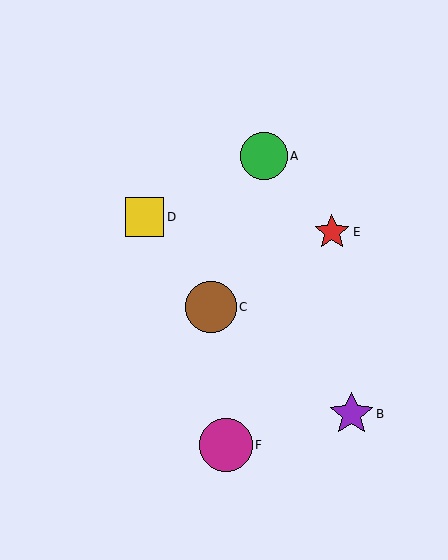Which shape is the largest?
The magenta circle (labeled F) is the largest.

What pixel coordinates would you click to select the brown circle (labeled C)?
Click at (211, 307) to select the brown circle C.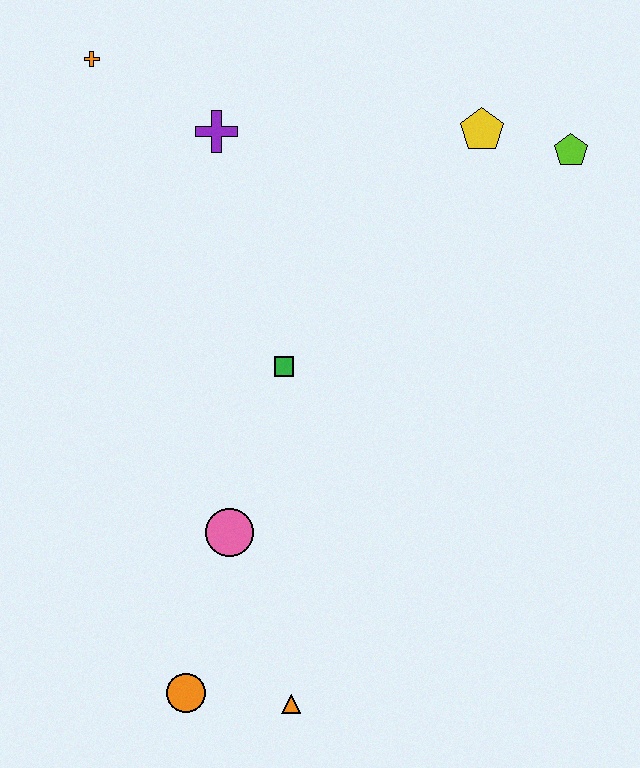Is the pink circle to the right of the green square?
No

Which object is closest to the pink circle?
The orange circle is closest to the pink circle.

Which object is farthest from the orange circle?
The lime pentagon is farthest from the orange circle.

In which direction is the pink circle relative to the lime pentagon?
The pink circle is below the lime pentagon.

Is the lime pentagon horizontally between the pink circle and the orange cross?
No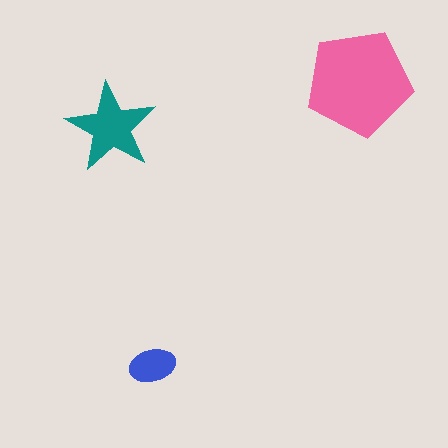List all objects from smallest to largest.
The blue ellipse, the teal star, the pink pentagon.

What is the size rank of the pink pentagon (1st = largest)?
1st.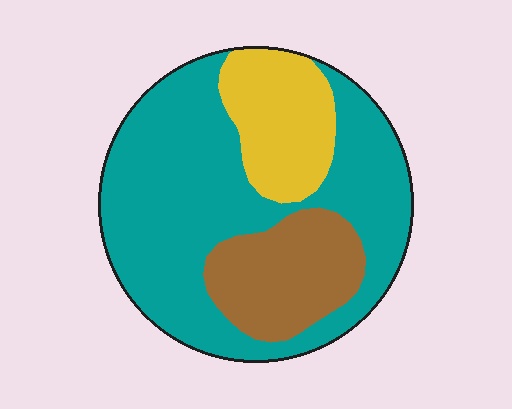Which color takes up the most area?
Teal, at roughly 65%.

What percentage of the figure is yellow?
Yellow takes up about one sixth (1/6) of the figure.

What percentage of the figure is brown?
Brown takes up about one fifth (1/5) of the figure.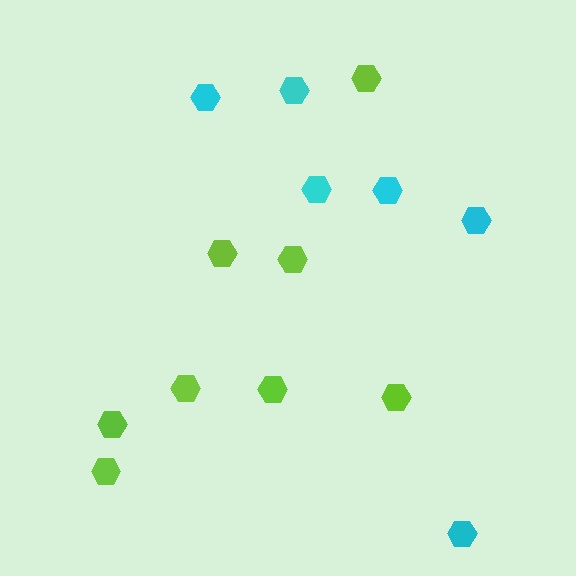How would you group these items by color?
There are 2 groups: one group of lime hexagons (8) and one group of cyan hexagons (6).